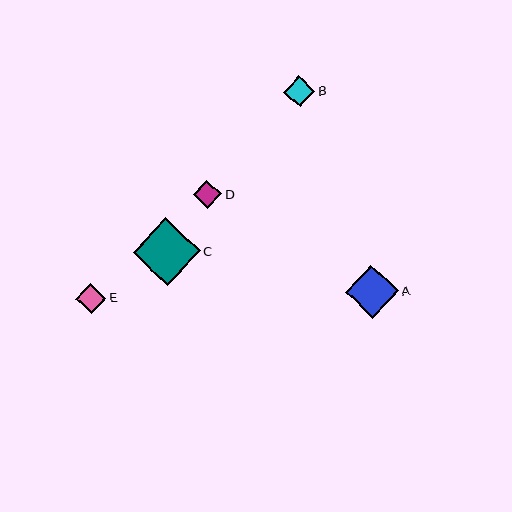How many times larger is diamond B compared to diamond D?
Diamond B is approximately 1.1 times the size of diamond D.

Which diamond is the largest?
Diamond C is the largest with a size of approximately 67 pixels.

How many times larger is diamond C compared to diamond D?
Diamond C is approximately 2.4 times the size of diamond D.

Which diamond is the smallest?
Diamond D is the smallest with a size of approximately 28 pixels.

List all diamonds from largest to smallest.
From largest to smallest: C, A, B, E, D.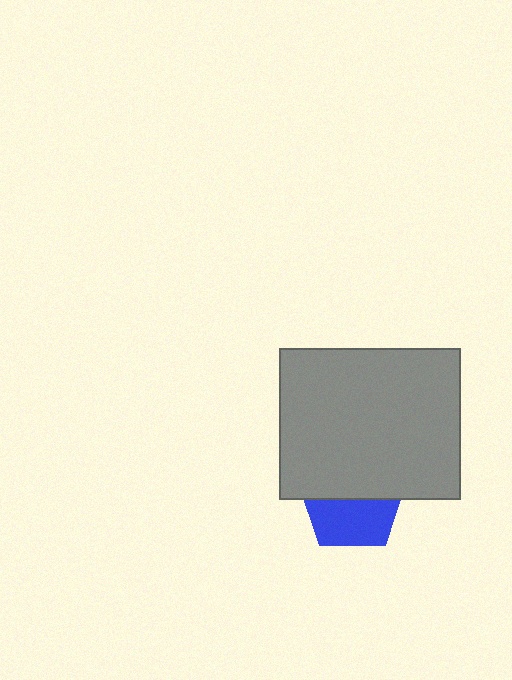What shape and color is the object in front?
The object in front is a gray rectangle.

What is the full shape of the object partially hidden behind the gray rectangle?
The partially hidden object is a blue pentagon.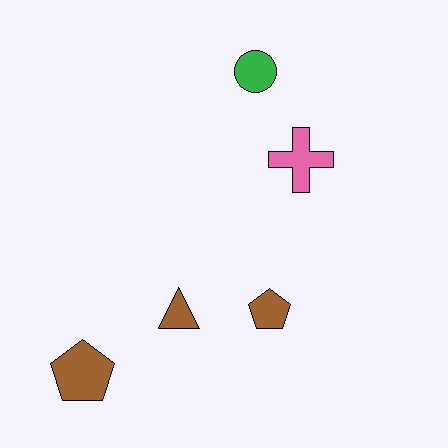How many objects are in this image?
There are 5 objects.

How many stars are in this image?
There are no stars.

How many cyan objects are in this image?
There are no cyan objects.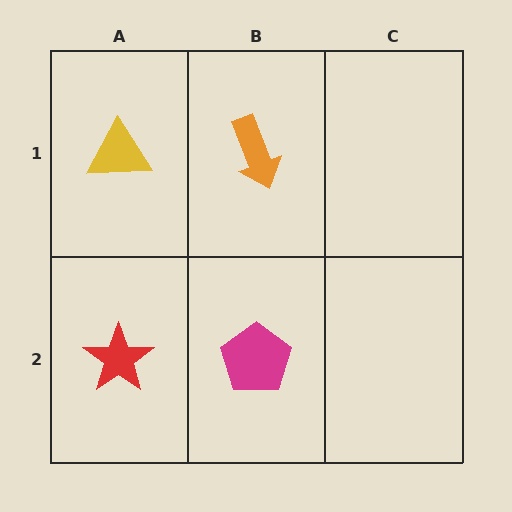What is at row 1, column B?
An orange arrow.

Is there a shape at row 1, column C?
No, that cell is empty.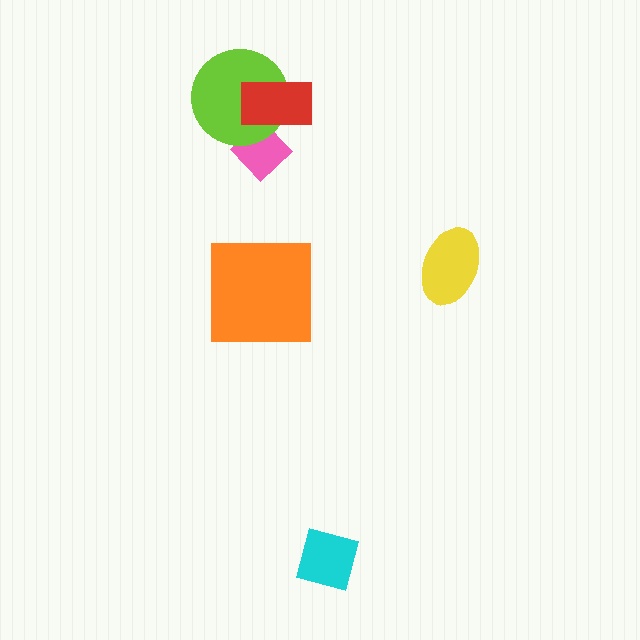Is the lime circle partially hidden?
Yes, it is partially covered by another shape.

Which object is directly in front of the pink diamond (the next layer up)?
The lime circle is directly in front of the pink diamond.